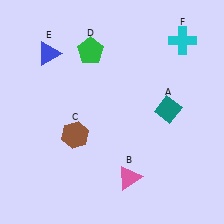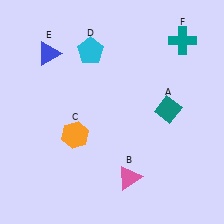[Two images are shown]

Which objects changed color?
C changed from brown to orange. D changed from green to cyan. F changed from cyan to teal.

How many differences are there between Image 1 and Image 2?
There are 3 differences between the two images.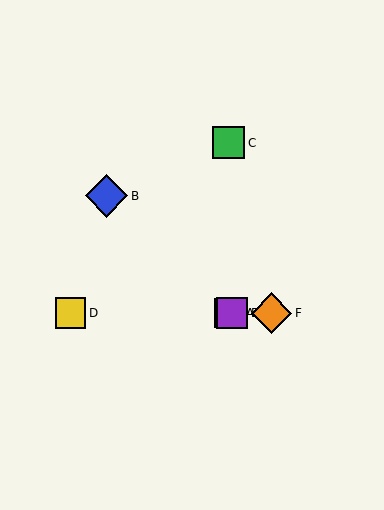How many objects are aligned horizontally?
4 objects (A, D, E, F) are aligned horizontally.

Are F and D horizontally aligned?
Yes, both are at y≈313.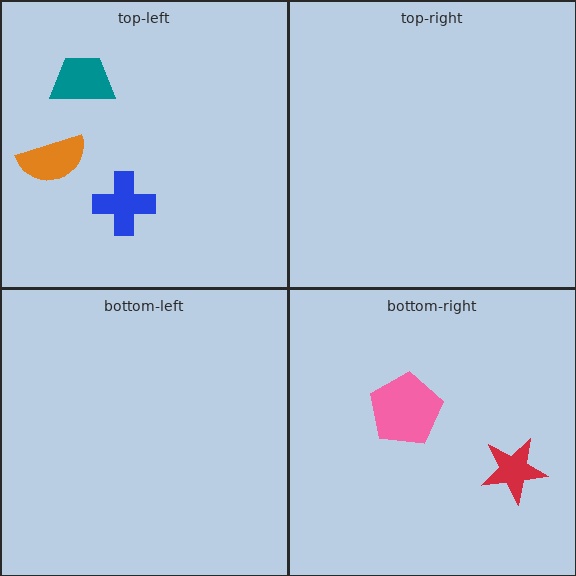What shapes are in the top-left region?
The blue cross, the orange semicircle, the teal trapezoid.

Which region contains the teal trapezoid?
The top-left region.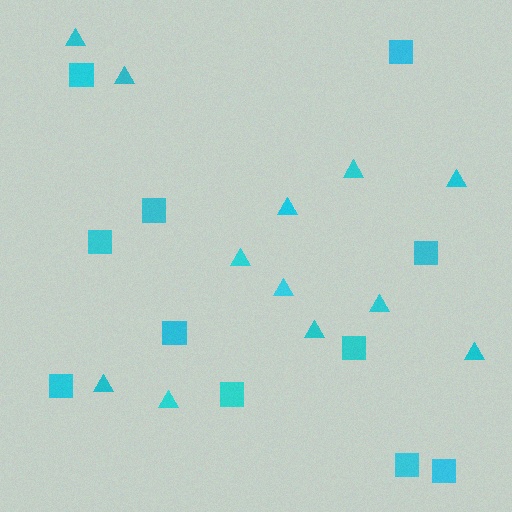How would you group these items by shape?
There are 2 groups: one group of triangles (12) and one group of squares (11).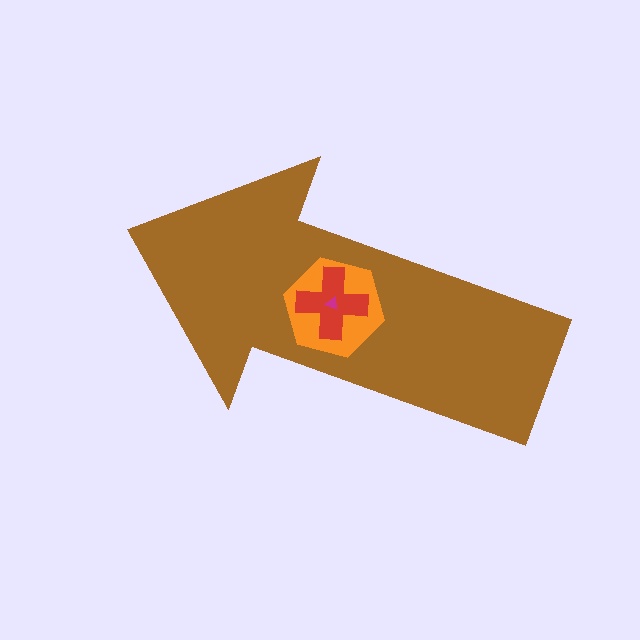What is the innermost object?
The magenta triangle.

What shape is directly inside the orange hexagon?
The red cross.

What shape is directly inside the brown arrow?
The orange hexagon.